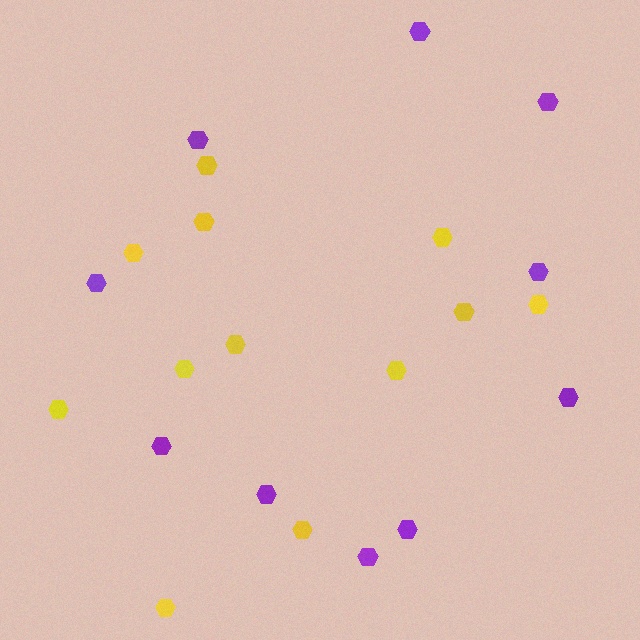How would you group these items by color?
There are 2 groups: one group of purple hexagons (10) and one group of yellow hexagons (12).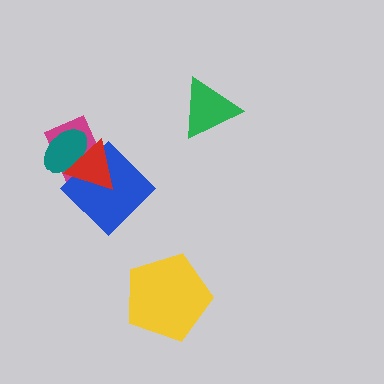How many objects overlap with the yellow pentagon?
0 objects overlap with the yellow pentagon.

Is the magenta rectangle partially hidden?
Yes, it is partially covered by another shape.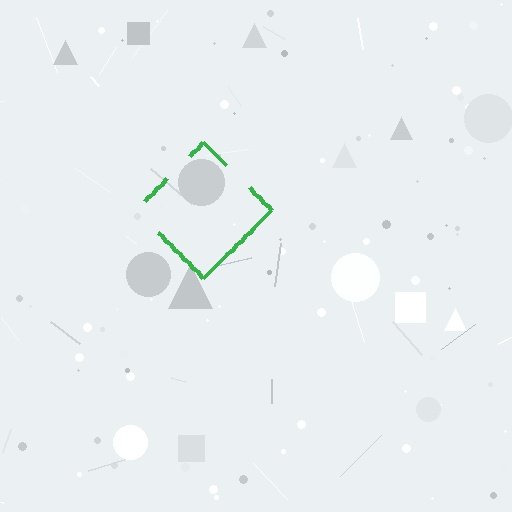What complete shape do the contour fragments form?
The contour fragments form a diamond.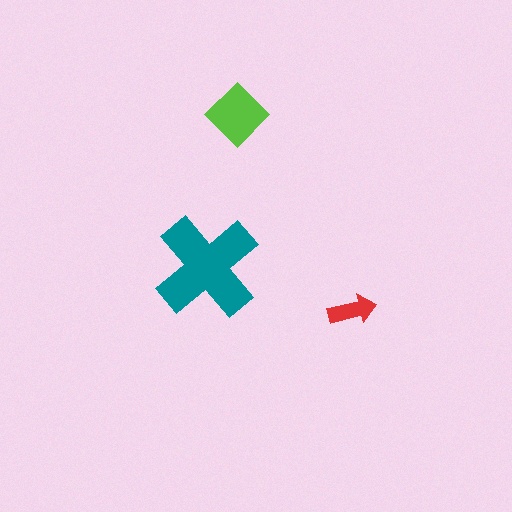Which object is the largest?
The teal cross.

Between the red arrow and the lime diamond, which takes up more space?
The lime diamond.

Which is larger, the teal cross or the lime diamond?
The teal cross.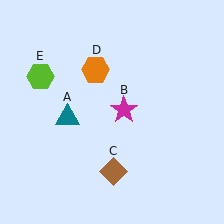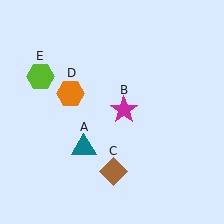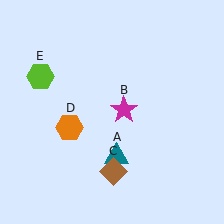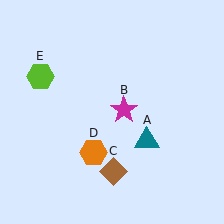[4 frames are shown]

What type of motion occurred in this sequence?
The teal triangle (object A), orange hexagon (object D) rotated counterclockwise around the center of the scene.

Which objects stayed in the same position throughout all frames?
Magenta star (object B) and brown diamond (object C) and lime hexagon (object E) remained stationary.